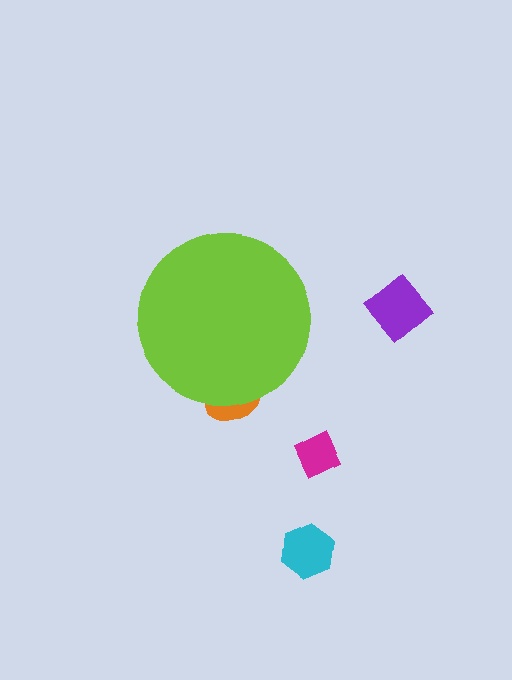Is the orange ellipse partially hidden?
Yes, the orange ellipse is partially hidden behind the lime circle.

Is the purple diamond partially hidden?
No, the purple diamond is fully visible.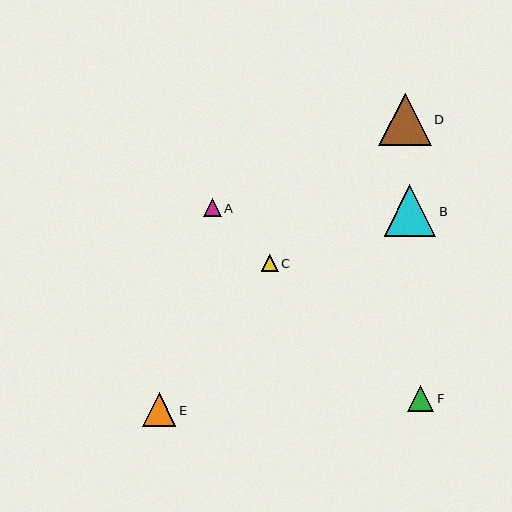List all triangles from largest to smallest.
From largest to smallest: D, B, E, F, A, C.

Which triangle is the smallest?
Triangle C is the smallest with a size of approximately 17 pixels.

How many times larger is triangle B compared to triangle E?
Triangle B is approximately 1.5 times the size of triangle E.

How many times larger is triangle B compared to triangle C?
Triangle B is approximately 3.1 times the size of triangle C.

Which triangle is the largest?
Triangle D is the largest with a size of approximately 52 pixels.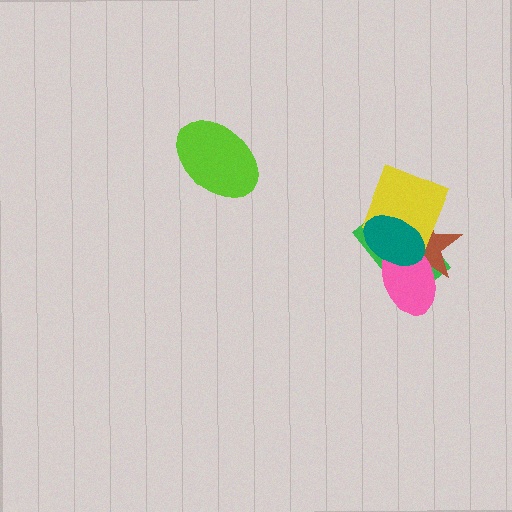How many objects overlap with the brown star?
4 objects overlap with the brown star.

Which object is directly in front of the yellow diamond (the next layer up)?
The pink ellipse is directly in front of the yellow diamond.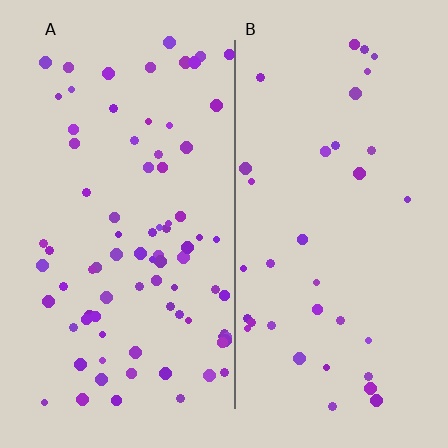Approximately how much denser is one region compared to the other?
Approximately 2.3× — region A over region B.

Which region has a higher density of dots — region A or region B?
A (the left).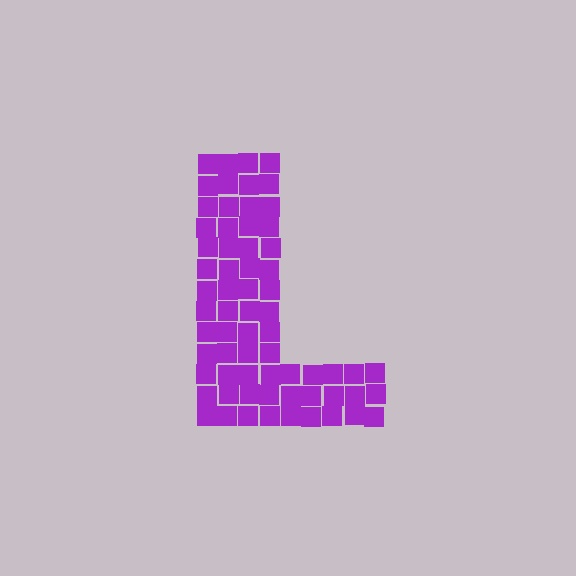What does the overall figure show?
The overall figure shows the letter L.